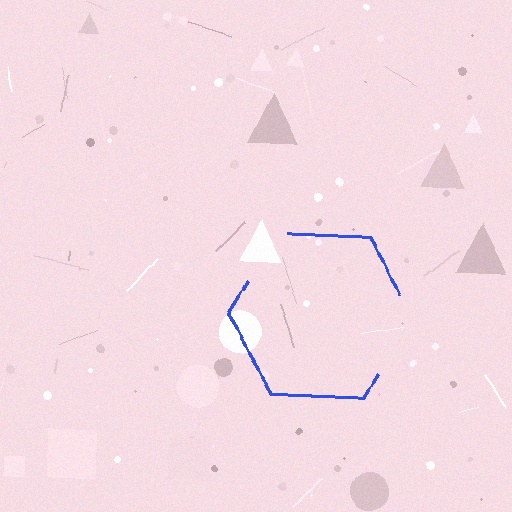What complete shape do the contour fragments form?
The contour fragments form a hexagon.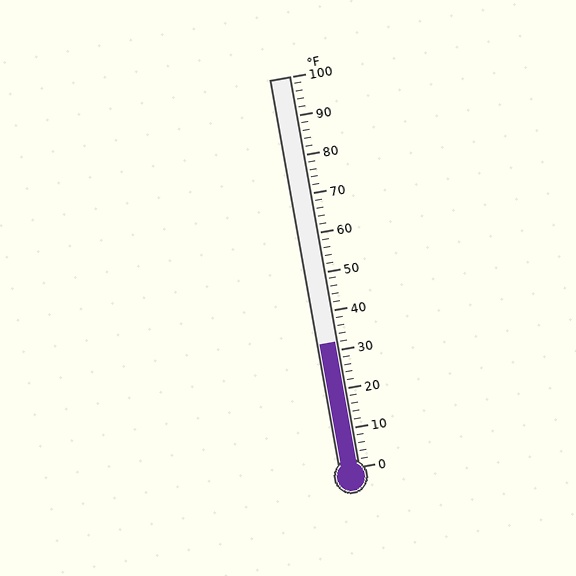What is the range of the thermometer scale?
The thermometer scale ranges from 0°F to 100°F.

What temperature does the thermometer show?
The thermometer shows approximately 32°F.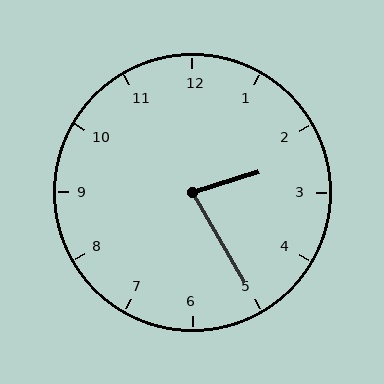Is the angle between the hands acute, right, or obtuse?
It is acute.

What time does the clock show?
2:25.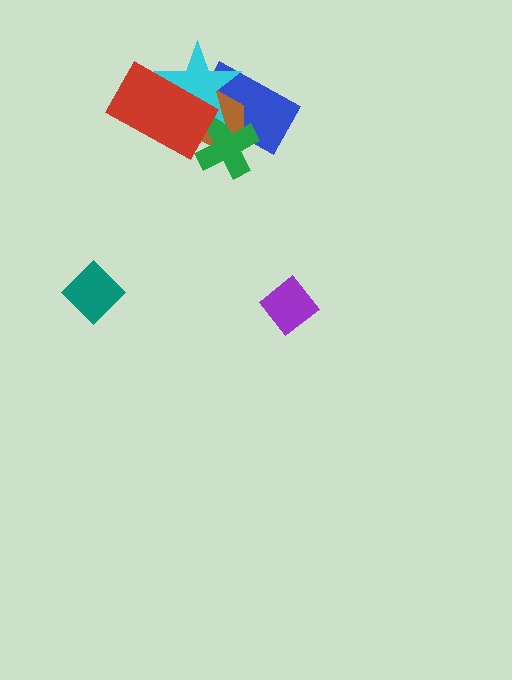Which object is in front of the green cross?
The cyan star is in front of the green cross.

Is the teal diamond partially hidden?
No, no other shape covers it.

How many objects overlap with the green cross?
3 objects overlap with the green cross.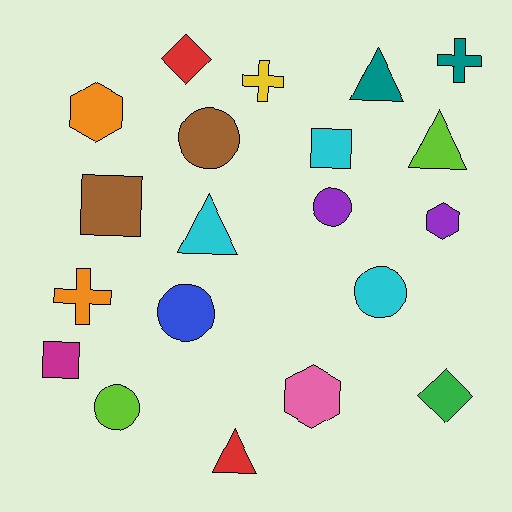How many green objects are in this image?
There is 1 green object.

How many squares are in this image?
There are 3 squares.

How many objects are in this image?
There are 20 objects.